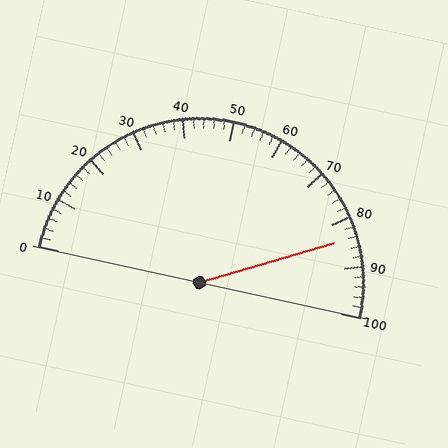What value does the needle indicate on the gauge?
The needle indicates approximately 84.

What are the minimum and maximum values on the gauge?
The gauge ranges from 0 to 100.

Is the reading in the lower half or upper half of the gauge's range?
The reading is in the upper half of the range (0 to 100).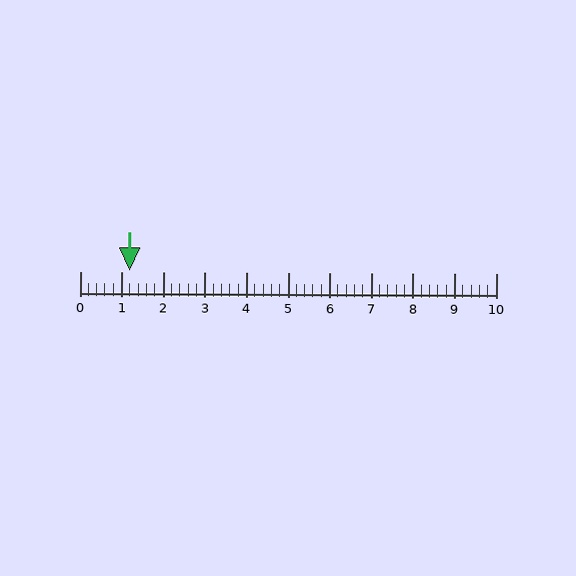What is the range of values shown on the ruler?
The ruler shows values from 0 to 10.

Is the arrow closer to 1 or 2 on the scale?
The arrow is closer to 1.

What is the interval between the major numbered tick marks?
The major tick marks are spaced 1 units apart.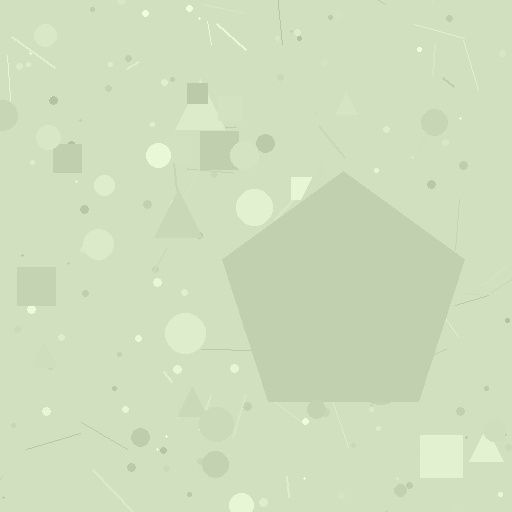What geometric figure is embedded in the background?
A pentagon is embedded in the background.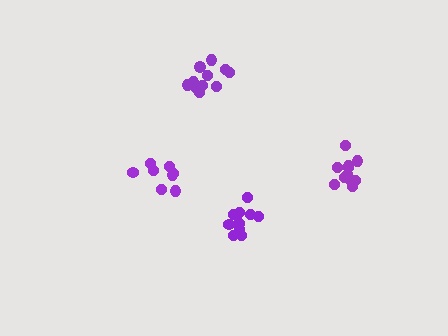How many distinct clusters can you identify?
There are 4 distinct clusters.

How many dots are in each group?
Group 1: 11 dots, Group 2: 11 dots, Group 3: 11 dots, Group 4: 8 dots (41 total).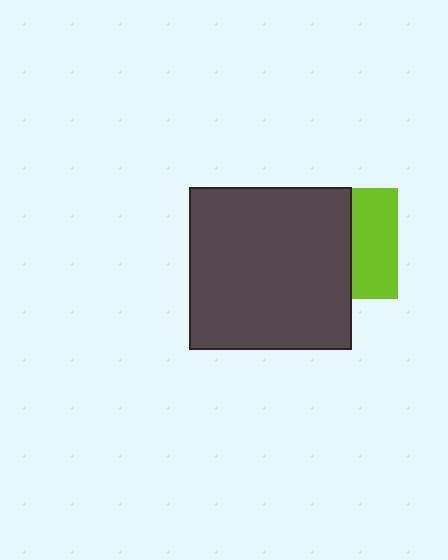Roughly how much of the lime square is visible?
A small part of it is visible (roughly 42%).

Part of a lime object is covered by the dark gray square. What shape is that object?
It is a square.